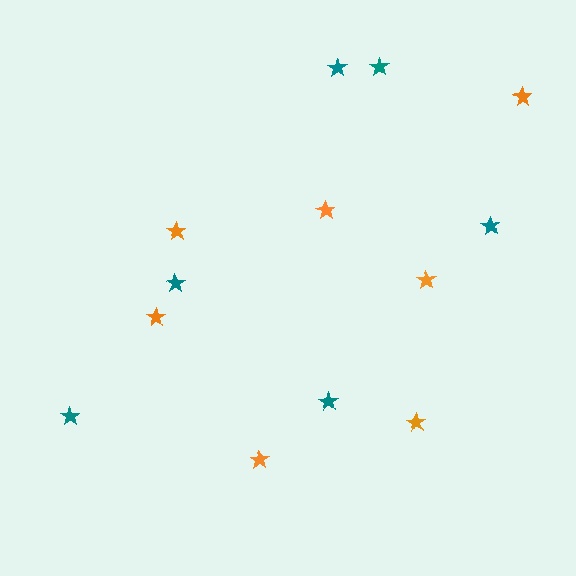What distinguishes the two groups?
There are 2 groups: one group of teal stars (6) and one group of orange stars (7).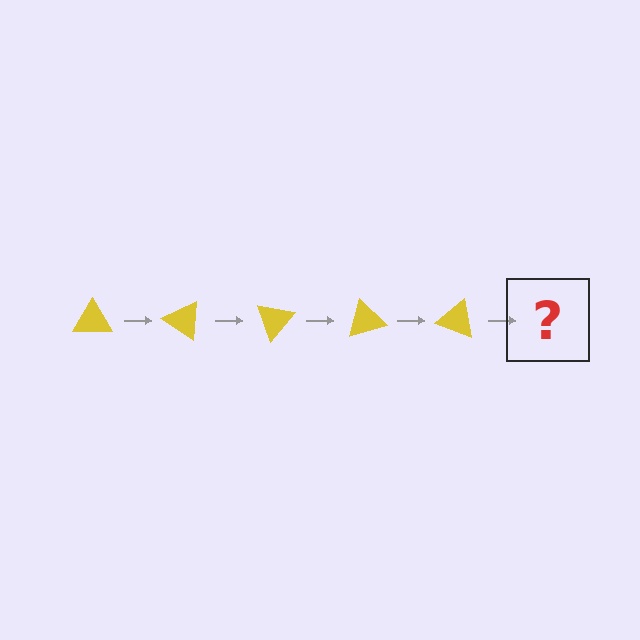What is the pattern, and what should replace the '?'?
The pattern is that the triangle rotates 35 degrees each step. The '?' should be a yellow triangle rotated 175 degrees.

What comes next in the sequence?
The next element should be a yellow triangle rotated 175 degrees.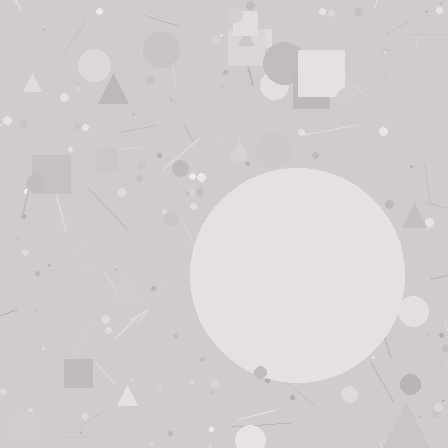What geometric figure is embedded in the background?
A circle is embedded in the background.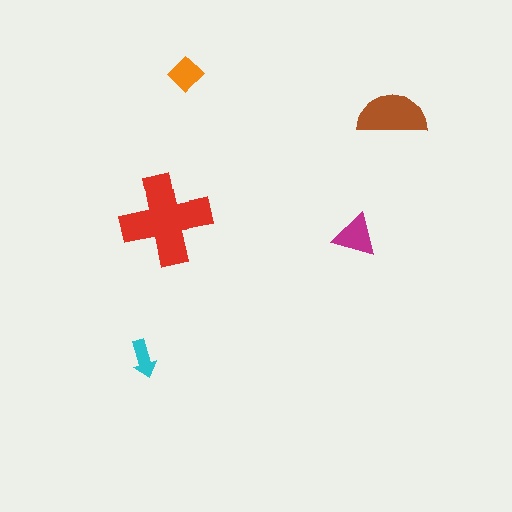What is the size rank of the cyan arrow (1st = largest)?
5th.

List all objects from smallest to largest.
The cyan arrow, the orange diamond, the magenta triangle, the brown semicircle, the red cross.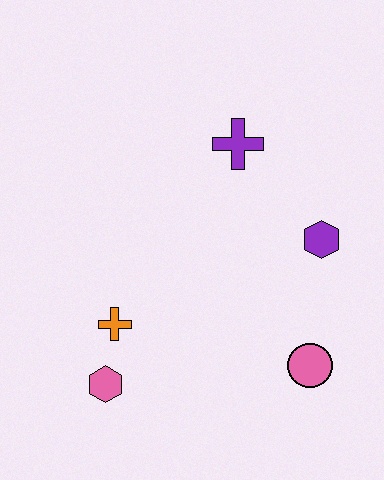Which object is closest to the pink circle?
The purple hexagon is closest to the pink circle.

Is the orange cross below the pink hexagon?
No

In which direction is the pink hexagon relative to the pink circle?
The pink hexagon is to the left of the pink circle.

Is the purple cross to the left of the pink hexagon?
No